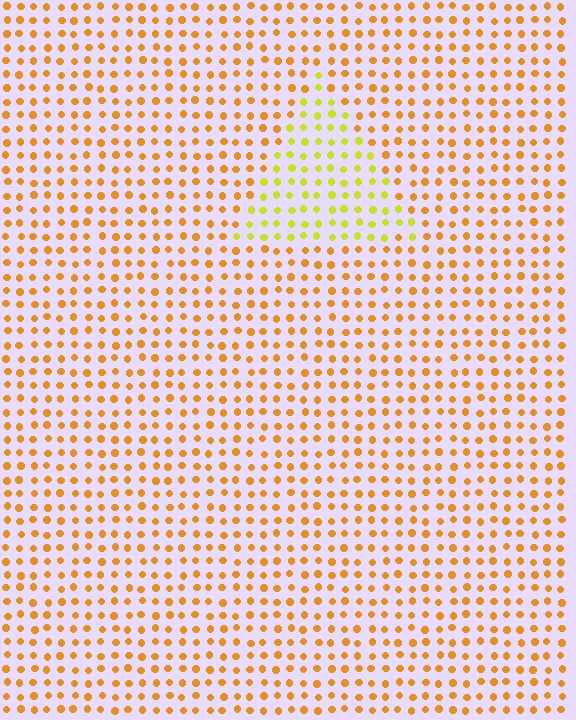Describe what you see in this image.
The image is filled with small orange elements in a uniform arrangement. A triangle-shaped region is visible where the elements are tinted to a slightly different hue, forming a subtle color boundary.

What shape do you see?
I see a triangle.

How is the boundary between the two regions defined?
The boundary is defined purely by a slight shift in hue (about 35 degrees). Spacing, size, and orientation are identical on both sides.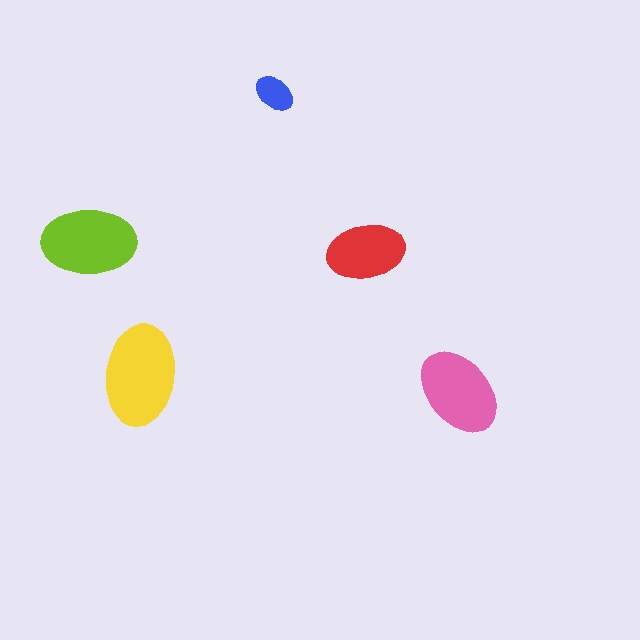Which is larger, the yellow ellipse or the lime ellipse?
The yellow one.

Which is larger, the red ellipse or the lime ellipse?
The lime one.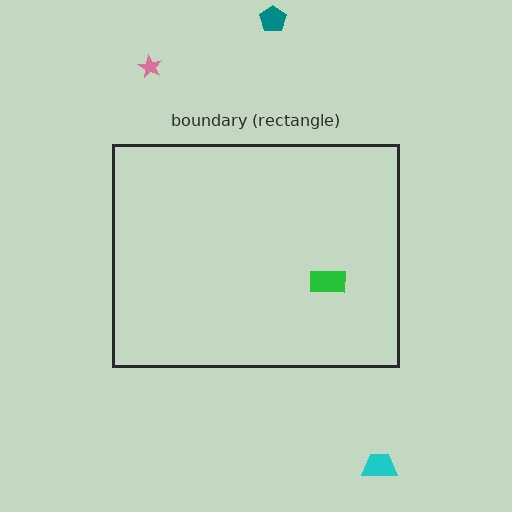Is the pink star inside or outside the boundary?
Outside.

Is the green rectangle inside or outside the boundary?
Inside.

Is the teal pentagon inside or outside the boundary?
Outside.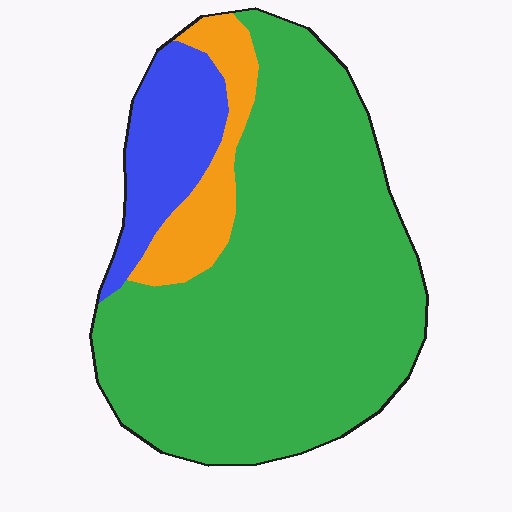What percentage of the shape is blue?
Blue covers 14% of the shape.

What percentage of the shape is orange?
Orange takes up less than a sixth of the shape.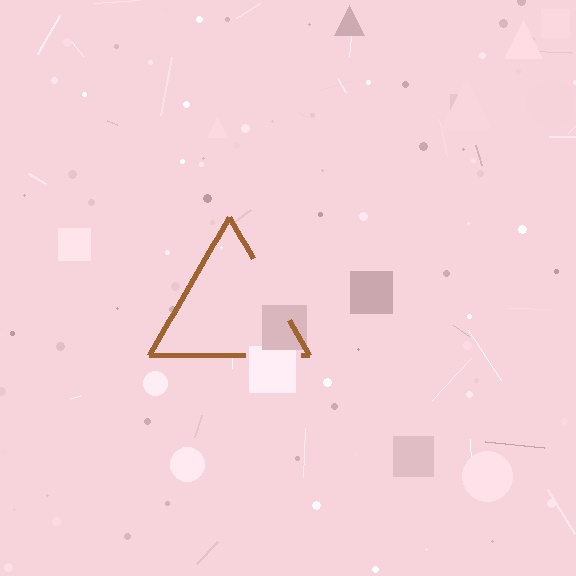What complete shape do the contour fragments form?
The contour fragments form a triangle.